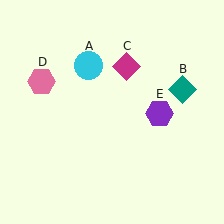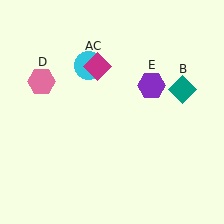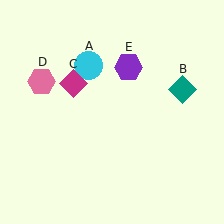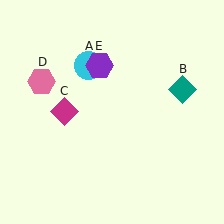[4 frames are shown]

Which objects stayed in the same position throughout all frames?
Cyan circle (object A) and teal diamond (object B) and pink hexagon (object D) remained stationary.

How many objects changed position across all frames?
2 objects changed position: magenta diamond (object C), purple hexagon (object E).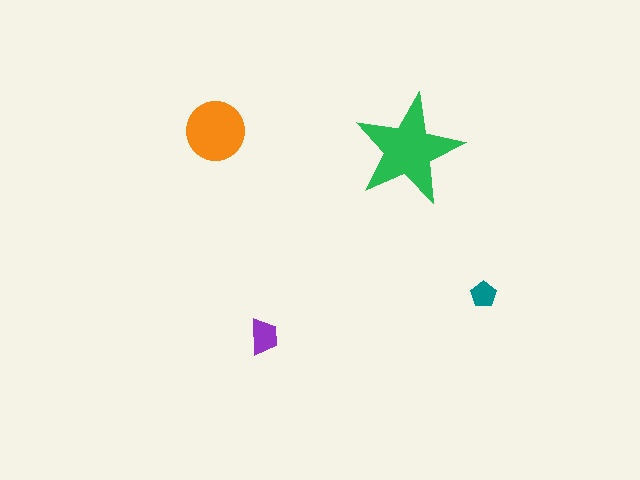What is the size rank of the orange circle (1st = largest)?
2nd.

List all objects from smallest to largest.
The teal pentagon, the purple trapezoid, the orange circle, the green star.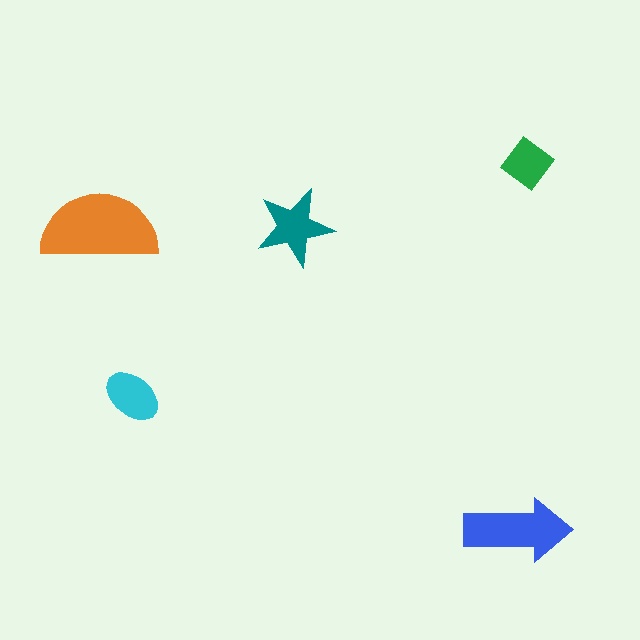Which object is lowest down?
The blue arrow is bottommost.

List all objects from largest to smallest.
The orange semicircle, the blue arrow, the teal star, the cyan ellipse, the green diamond.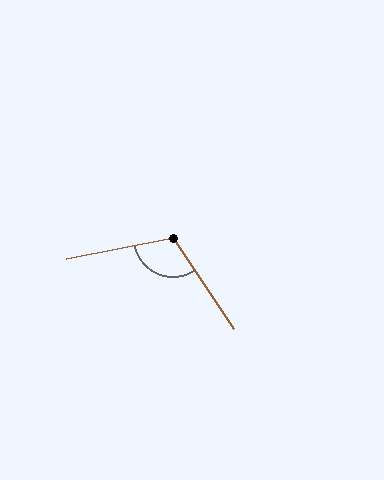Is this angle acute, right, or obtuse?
It is obtuse.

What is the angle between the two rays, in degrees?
Approximately 112 degrees.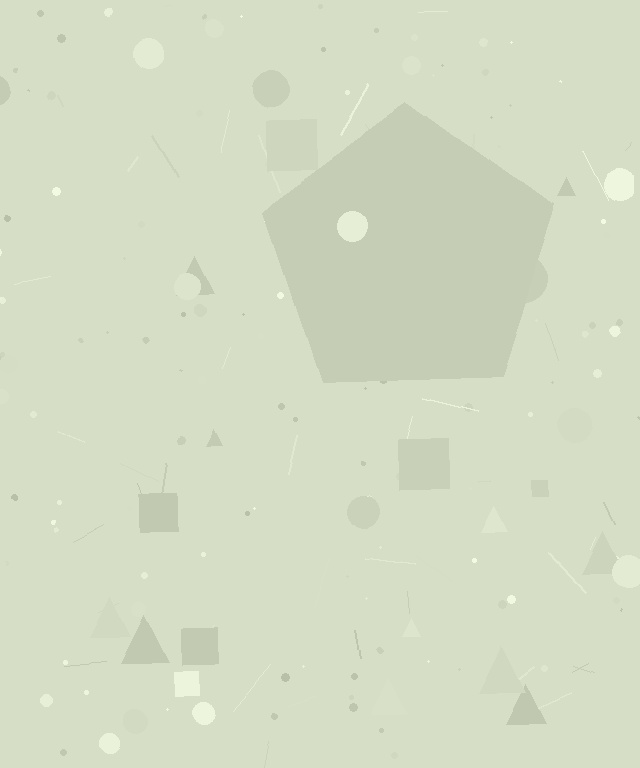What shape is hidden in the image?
A pentagon is hidden in the image.